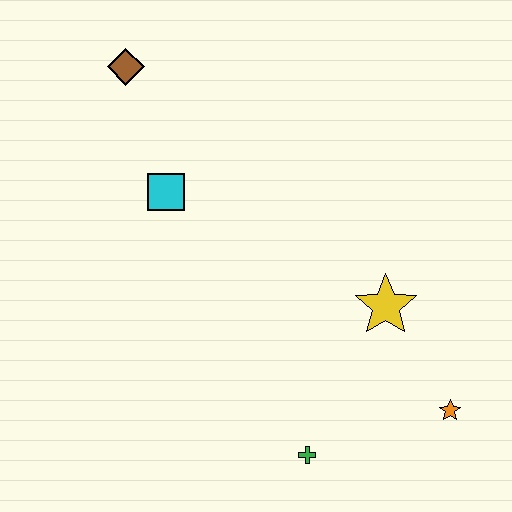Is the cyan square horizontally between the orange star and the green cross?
No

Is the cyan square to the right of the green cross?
No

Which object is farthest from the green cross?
The brown diamond is farthest from the green cross.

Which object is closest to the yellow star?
The orange star is closest to the yellow star.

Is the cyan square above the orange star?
Yes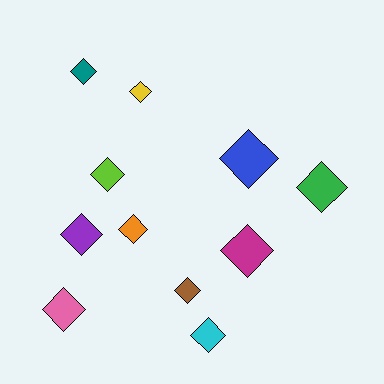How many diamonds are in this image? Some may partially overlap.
There are 11 diamonds.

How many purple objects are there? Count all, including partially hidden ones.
There is 1 purple object.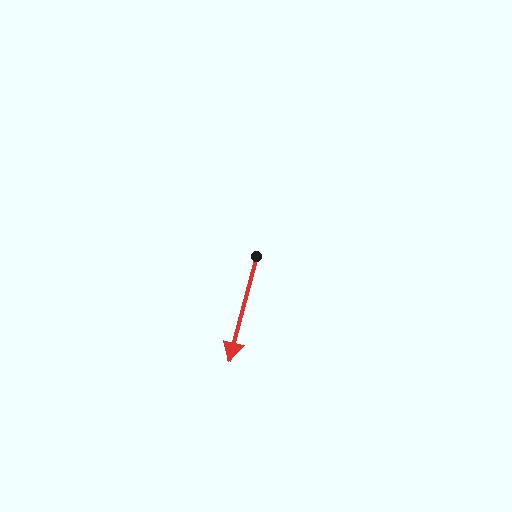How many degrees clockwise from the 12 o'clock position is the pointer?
Approximately 194 degrees.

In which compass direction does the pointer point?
South.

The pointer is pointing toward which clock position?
Roughly 6 o'clock.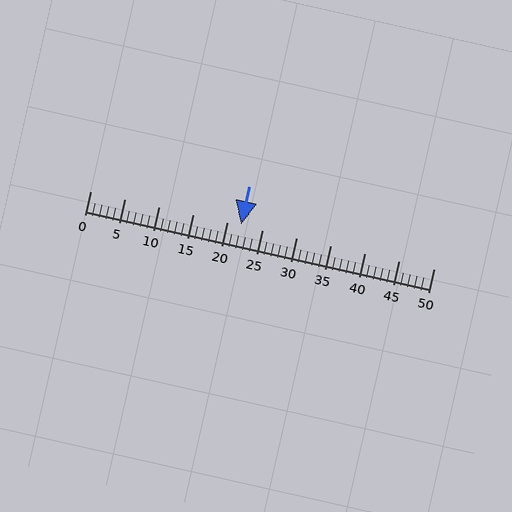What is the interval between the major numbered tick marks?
The major tick marks are spaced 5 units apart.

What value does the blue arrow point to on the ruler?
The blue arrow points to approximately 22.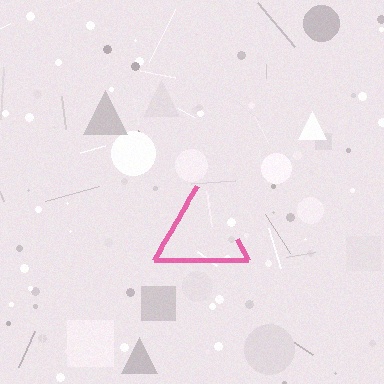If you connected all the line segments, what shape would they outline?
They would outline a triangle.